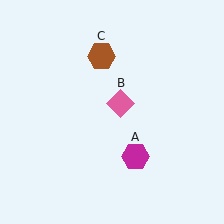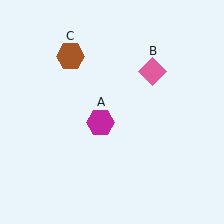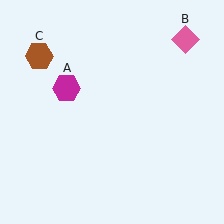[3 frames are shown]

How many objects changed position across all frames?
3 objects changed position: magenta hexagon (object A), pink diamond (object B), brown hexagon (object C).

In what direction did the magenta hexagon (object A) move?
The magenta hexagon (object A) moved up and to the left.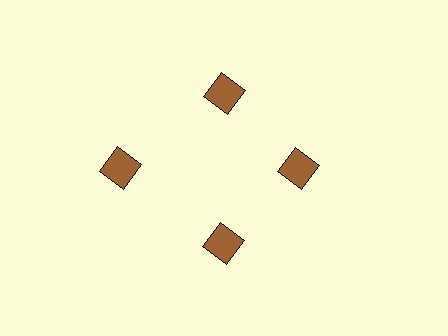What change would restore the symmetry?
The symmetry would be restored by moving it inward, back onto the ring so that all 4 diamonds sit at equal angles and equal distance from the center.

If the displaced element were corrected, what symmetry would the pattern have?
It would have 4-fold rotational symmetry — the pattern would map onto itself every 90 degrees.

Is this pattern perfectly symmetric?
No. The 4 brown diamonds are arranged in a ring, but one element near the 9 o'clock position is pushed outward from the center, breaking the 4-fold rotational symmetry.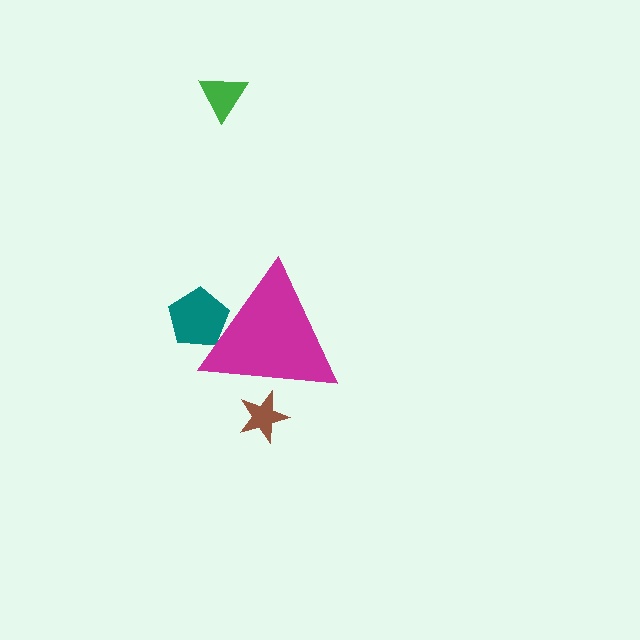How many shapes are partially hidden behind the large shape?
2 shapes are partially hidden.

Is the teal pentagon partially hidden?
Yes, the teal pentagon is partially hidden behind the magenta triangle.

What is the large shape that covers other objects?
A magenta triangle.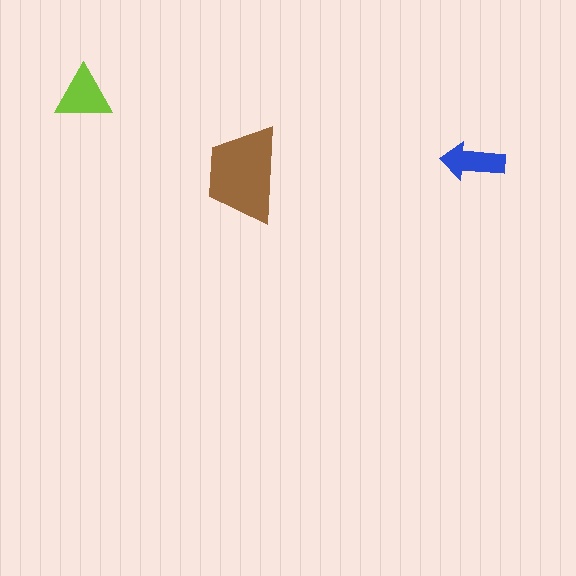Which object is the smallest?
The blue arrow.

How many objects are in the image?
There are 3 objects in the image.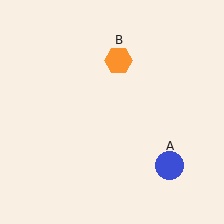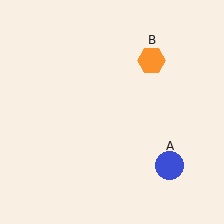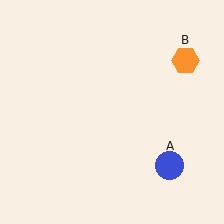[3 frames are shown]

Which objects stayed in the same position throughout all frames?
Blue circle (object A) remained stationary.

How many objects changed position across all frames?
1 object changed position: orange hexagon (object B).